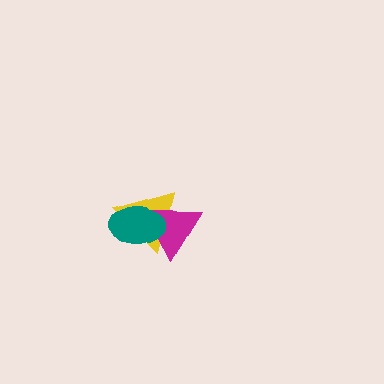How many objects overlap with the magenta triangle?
2 objects overlap with the magenta triangle.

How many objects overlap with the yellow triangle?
2 objects overlap with the yellow triangle.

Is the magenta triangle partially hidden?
Yes, it is partially covered by another shape.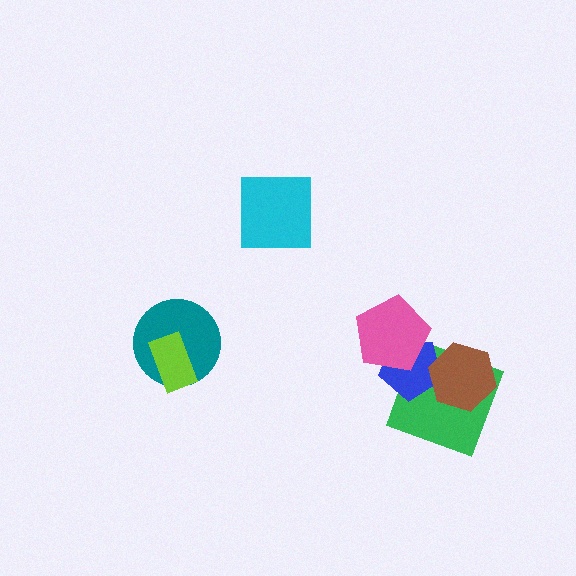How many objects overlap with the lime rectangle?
1 object overlaps with the lime rectangle.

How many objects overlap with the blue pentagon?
3 objects overlap with the blue pentagon.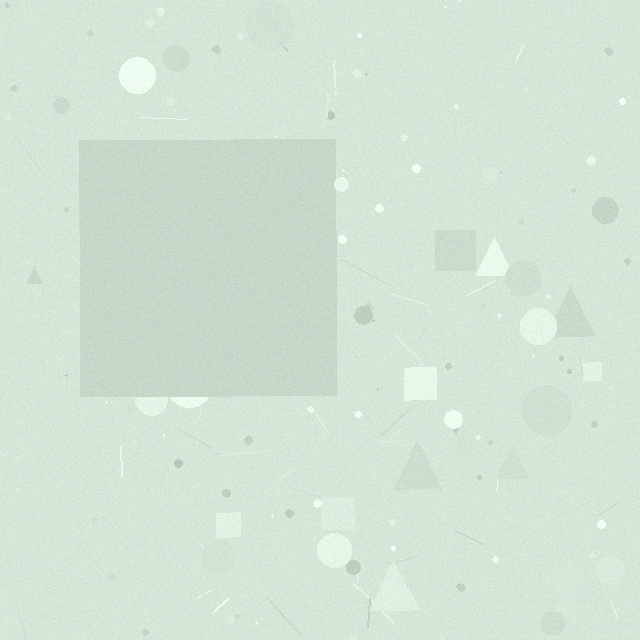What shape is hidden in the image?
A square is hidden in the image.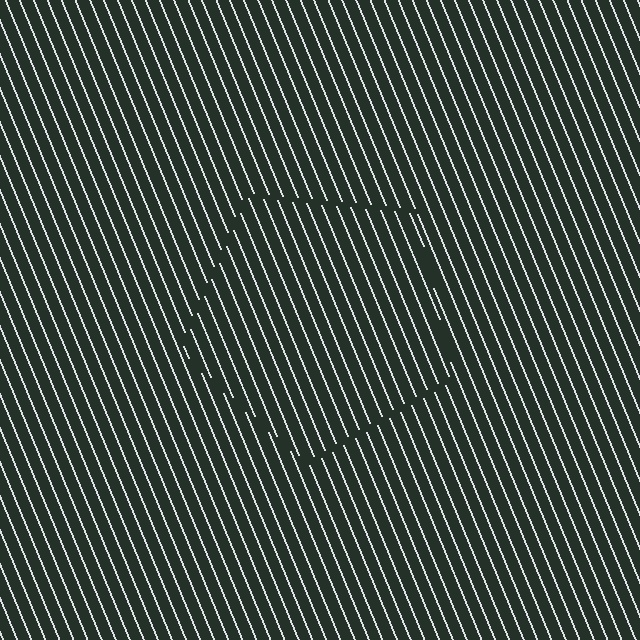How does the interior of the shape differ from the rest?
The interior of the shape contains the same grating, shifted by half a period — the contour is defined by the phase discontinuity where line-ends from the inner and outer gratings abut.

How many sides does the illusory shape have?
5 sides — the line-ends trace a pentagon.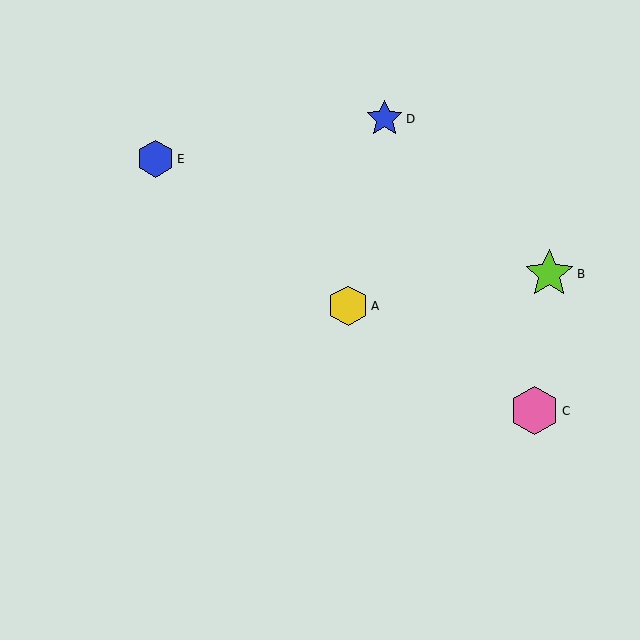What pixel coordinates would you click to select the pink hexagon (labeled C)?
Click at (534, 411) to select the pink hexagon C.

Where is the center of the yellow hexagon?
The center of the yellow hexagon is at (348, 306).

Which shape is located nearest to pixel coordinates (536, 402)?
The pink hexagon (labeled C) at (534, 411) is nearest to that location.